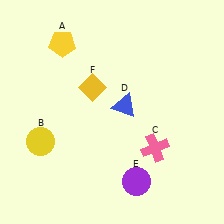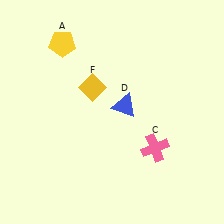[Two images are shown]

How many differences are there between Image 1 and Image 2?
There are 2 differences between the two images.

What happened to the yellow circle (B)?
The yellow circle (B) was removed in Image 2. It was in the bottom-left area of Image 1.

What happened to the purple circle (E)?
The purple circle (E) was removed in Image 2. It was in the bottom-right area of Image 1.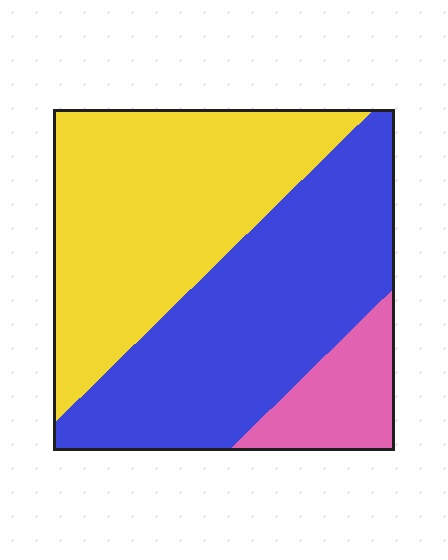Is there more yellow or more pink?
Yellow.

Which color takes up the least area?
Pink, at roughly 10%.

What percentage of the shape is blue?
Blue covers 45% of the shape.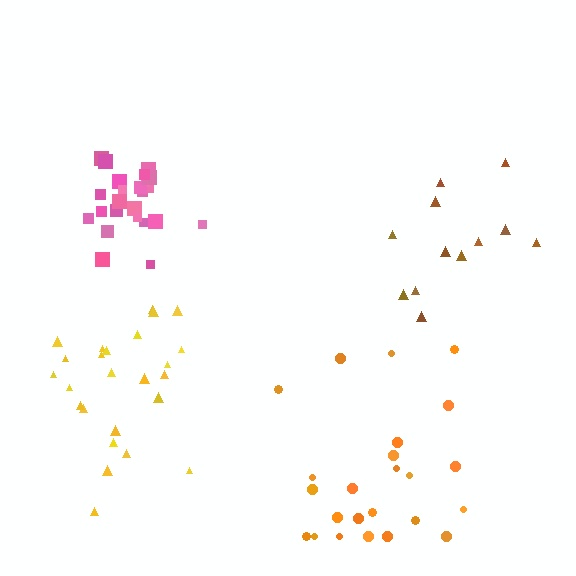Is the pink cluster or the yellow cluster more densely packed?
Pink.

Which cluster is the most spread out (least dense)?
Brown.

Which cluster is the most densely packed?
Pink.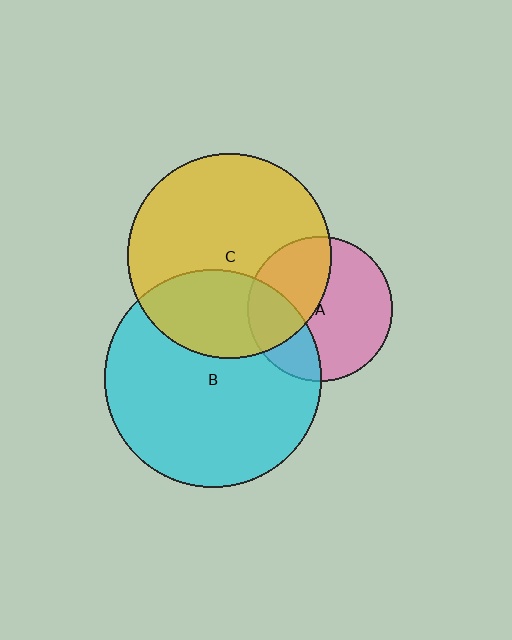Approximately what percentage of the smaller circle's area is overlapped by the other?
Approximately 40%.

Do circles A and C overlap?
Yes.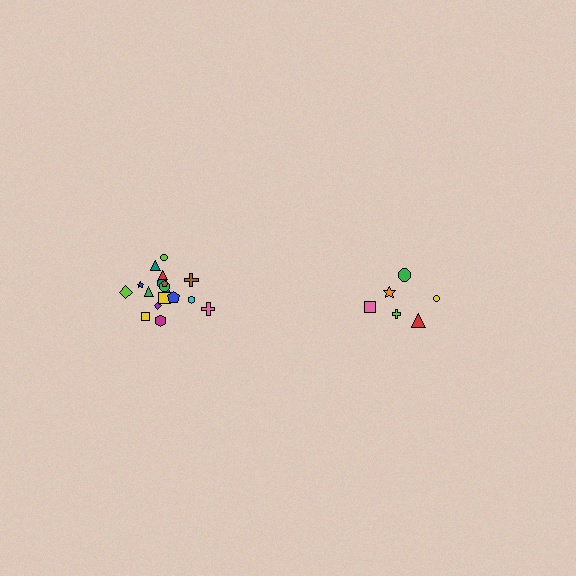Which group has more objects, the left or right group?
The left group.